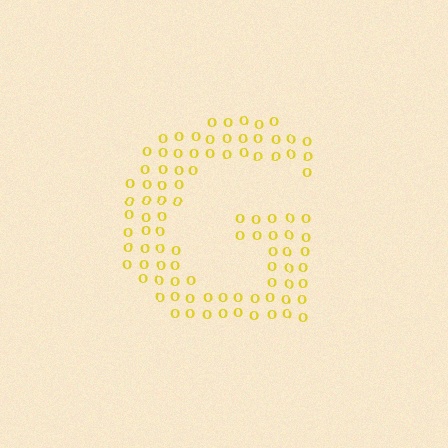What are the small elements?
The small elements are letter O's.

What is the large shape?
The large shape is the letter G.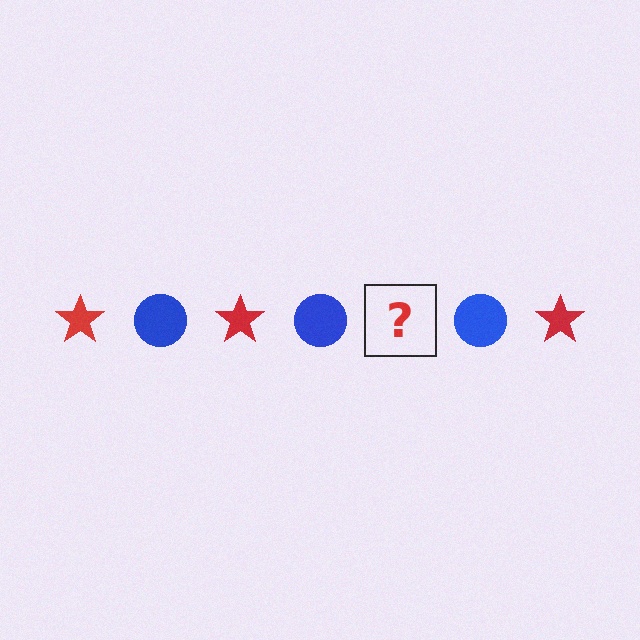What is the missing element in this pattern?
The missing element is a red star.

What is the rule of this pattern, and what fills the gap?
The rule is that the pattern alternates between red star and blue circle. The gap should be filled with a red star.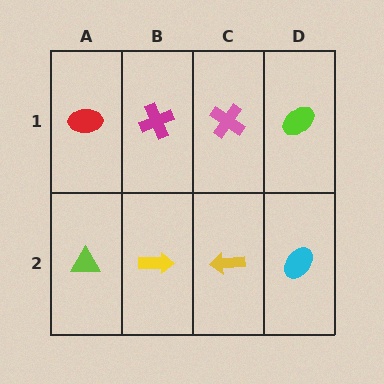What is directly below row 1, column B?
A yellow arrow.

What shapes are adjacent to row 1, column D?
A cyan ellipse (row 2, column D), a pink cross (row 1, column C).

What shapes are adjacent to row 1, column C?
A yellow arrow (row 2, column C), a magenta cross (row 1, column B), a lime ellipse (row 1, column D).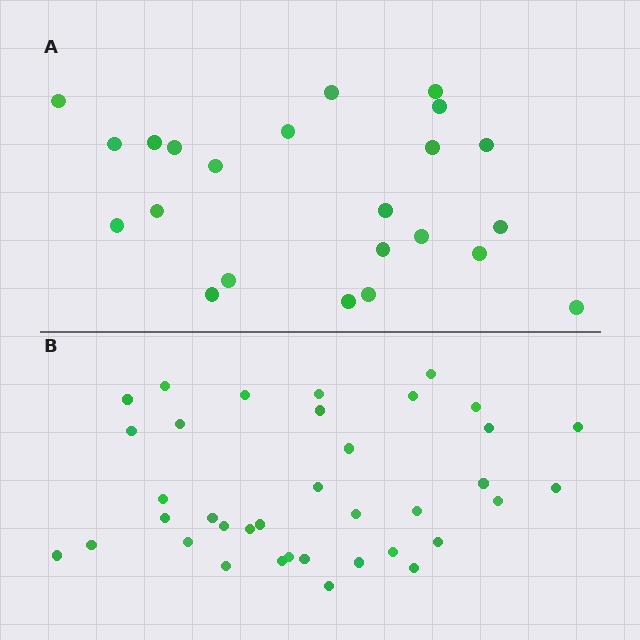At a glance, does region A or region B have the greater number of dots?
Region B (the bottom region) has more dots.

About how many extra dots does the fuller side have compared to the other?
Region B has approximately 15 more dots than region A.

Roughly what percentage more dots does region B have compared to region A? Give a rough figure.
About 60% more.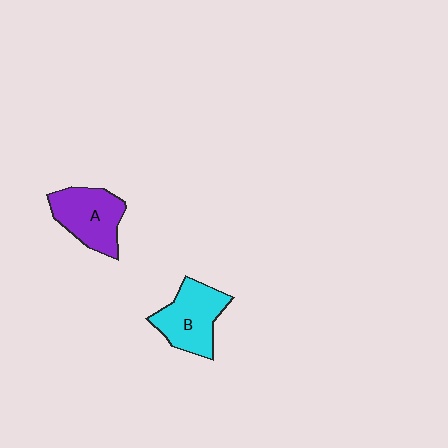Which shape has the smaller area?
Shape A (purple).